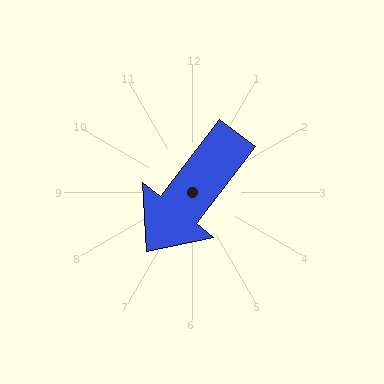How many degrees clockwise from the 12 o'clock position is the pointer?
Approximately 218 degrees.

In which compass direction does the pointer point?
Southwest.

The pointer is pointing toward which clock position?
Roughly 7 o'clock.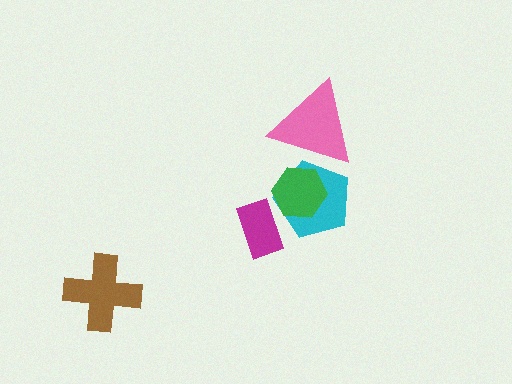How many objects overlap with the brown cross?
0 objects overlap with the brown cross.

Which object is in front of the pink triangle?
The green hexagon is in front of the pink triangle.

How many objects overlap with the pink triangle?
2 objects overlap with the pink triangle.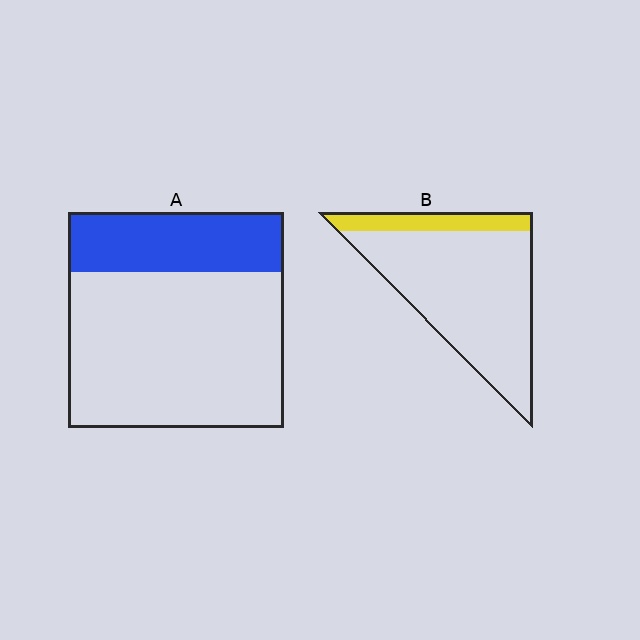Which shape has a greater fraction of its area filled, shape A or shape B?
Shape A.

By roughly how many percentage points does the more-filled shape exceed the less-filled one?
By roughly 10 percentage points (A over B).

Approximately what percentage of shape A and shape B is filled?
A is approximately 30% and B is approximately 15%.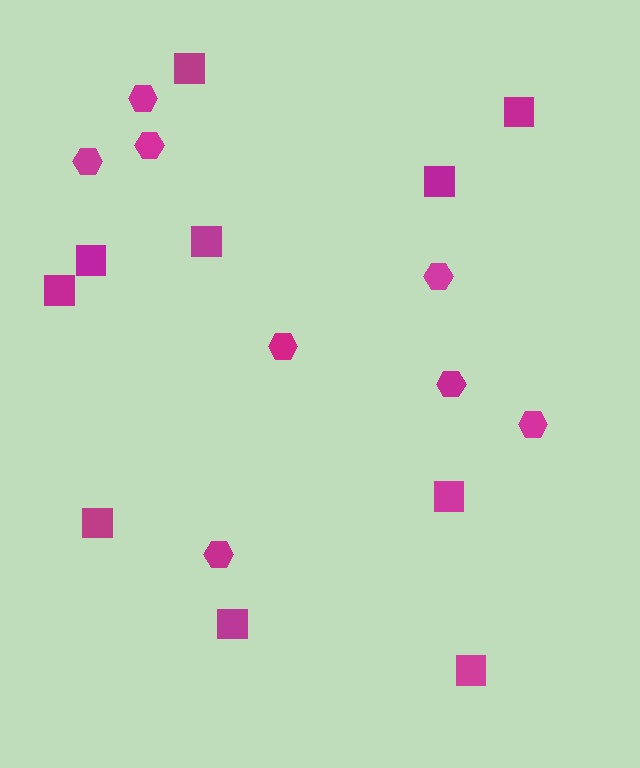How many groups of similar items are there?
There are 2 groups: one group of squares (10) and one group of hexagons (8).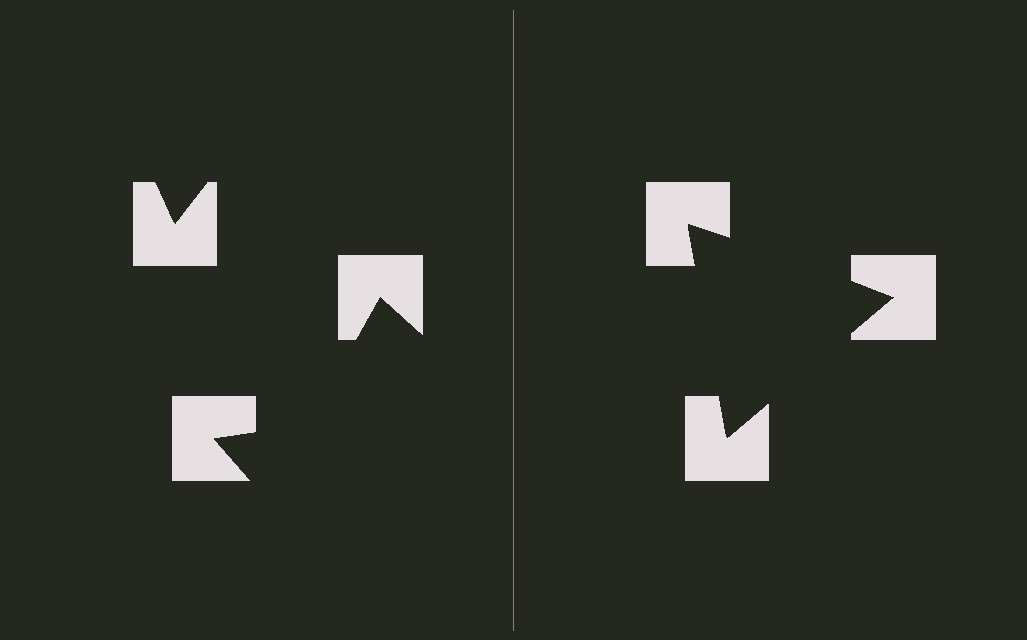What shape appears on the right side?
An illusory triangle.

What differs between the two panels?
The notched squares are positioned identically on both sides; only the wedge orientations differ. On the right they align to a triangle; on the left they are misaligned.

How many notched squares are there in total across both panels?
6 — 3 on each side.